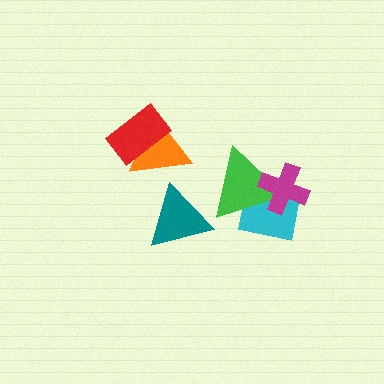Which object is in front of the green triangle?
The magenta cross is in front of the green triangle.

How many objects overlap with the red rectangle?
1 object overlaps with the red rectangle.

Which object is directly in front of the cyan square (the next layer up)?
The green triangle is directly in front of the cyan square.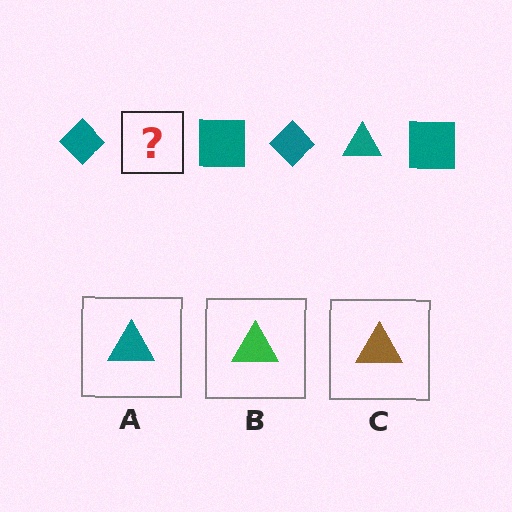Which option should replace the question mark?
Option A.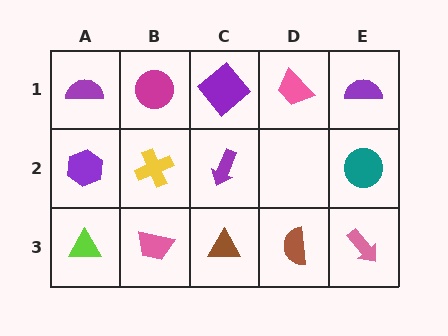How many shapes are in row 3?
5 shapes.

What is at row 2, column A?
A purple hexagon.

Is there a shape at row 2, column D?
No, that cell is empty.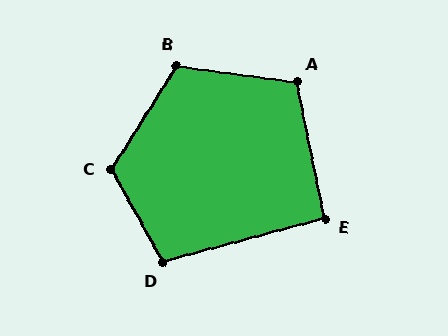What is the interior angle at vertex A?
Approximately 109 degrees (obtuse).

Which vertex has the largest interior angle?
C, at approximately 119 degrees.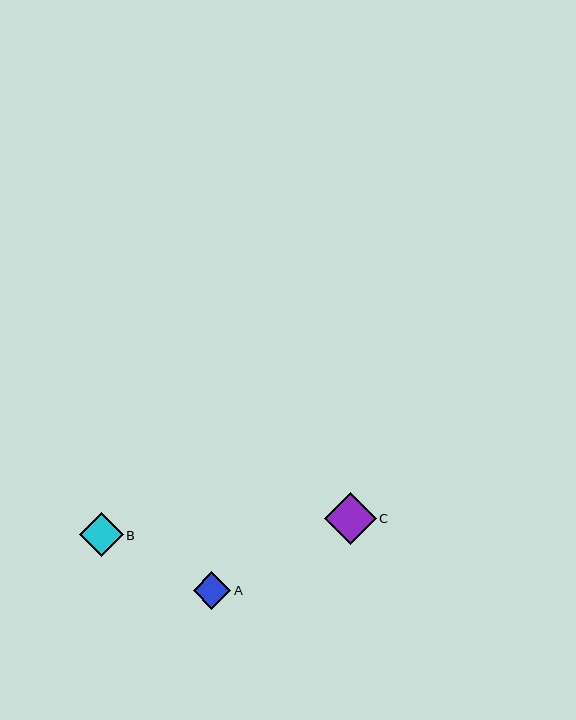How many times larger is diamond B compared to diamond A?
Diamond B is approximately 1.2 times the size of diamond A.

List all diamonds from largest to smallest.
From largest to smallest: C, B, A.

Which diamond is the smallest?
Diamond A is the smallest with a size of approximately 37 pixels.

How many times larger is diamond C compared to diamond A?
Diamond C is approximately 1.4 times the size of diamond A.